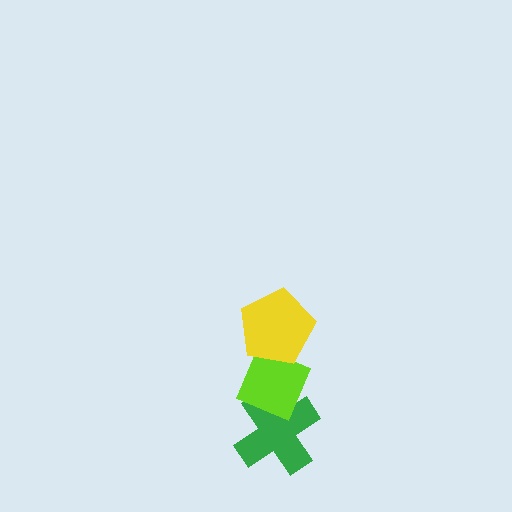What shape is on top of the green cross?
The lime diamond is on top of the green cross.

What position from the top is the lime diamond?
The lime diamond is 2nd from the top.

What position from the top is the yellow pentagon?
The yellow pentagon is 1st from the top.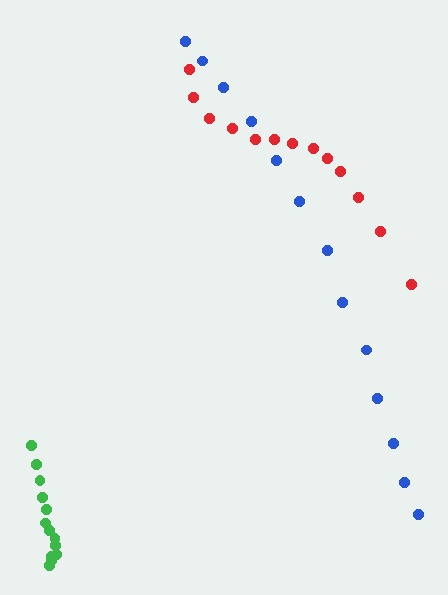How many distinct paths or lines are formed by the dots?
There are 3 distinct paths.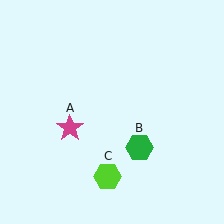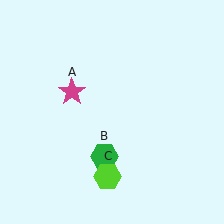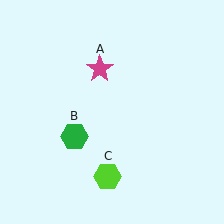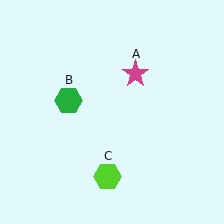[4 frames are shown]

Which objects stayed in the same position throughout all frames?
Lime hexagon (object C) remained stationary.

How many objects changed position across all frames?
2 objects changed position: magenta star (object A), green hexagon (object B).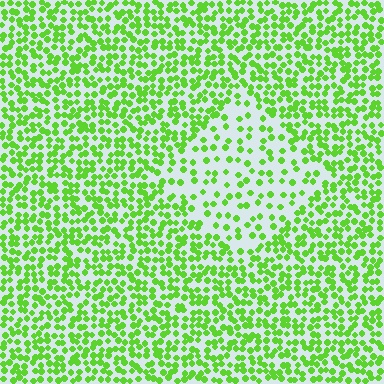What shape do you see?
I see a diamond.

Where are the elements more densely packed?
The elements are more densely packed outside the diamond boundary.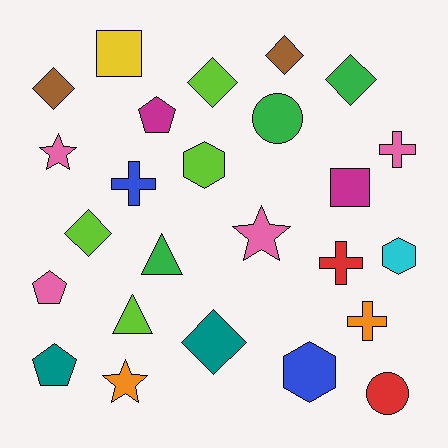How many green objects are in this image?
There are 3 green objects.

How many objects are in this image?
There are 25 objects.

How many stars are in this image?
There are 3 stars.